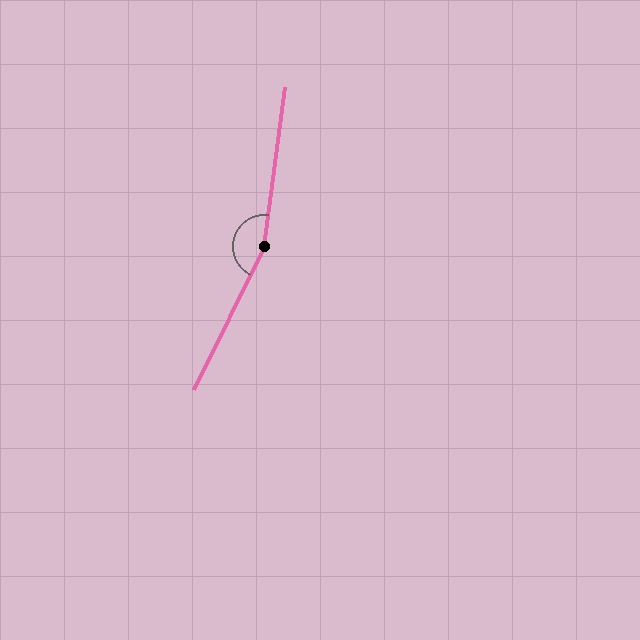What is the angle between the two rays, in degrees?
Approximately 161 degrees.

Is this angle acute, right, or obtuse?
It is obtuse.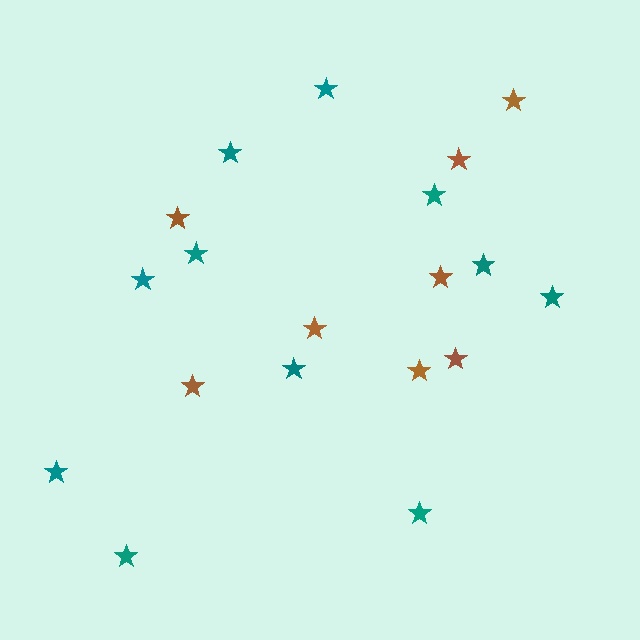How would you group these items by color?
There are 2 groups: one group of brown stars (8) and one group of teal stars (11).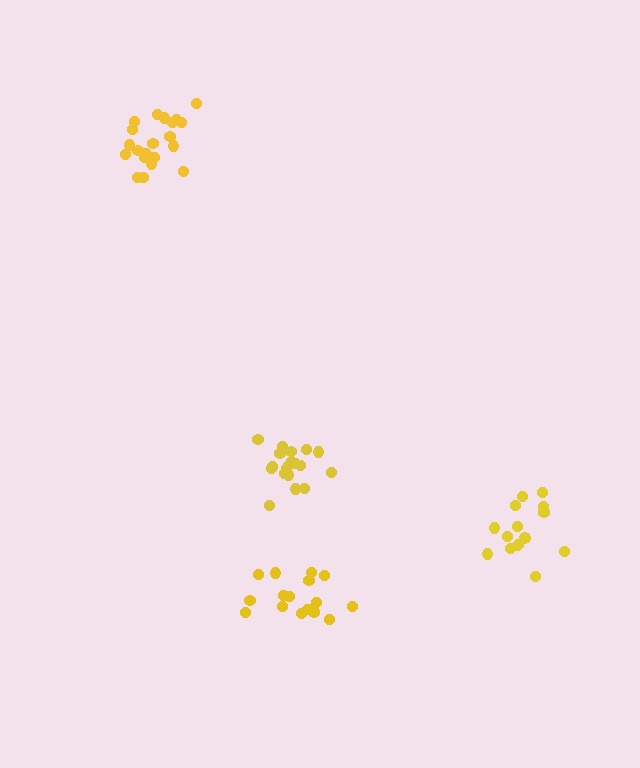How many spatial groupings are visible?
There are 4 spatial groupings.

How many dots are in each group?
Group 1: 15 dots, Group 2: 19 dots, Group 3: 21 dots, Group 4: 17 dots (72 total).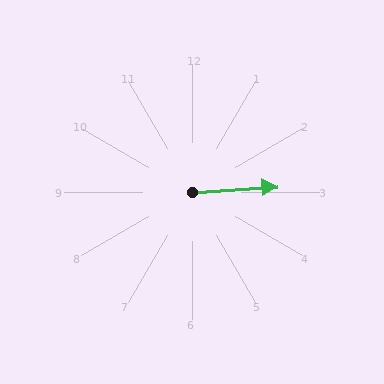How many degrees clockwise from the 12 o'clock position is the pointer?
Approximately 86 degrees.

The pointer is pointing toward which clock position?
Roughly 3 o'clock.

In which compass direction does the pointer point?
East.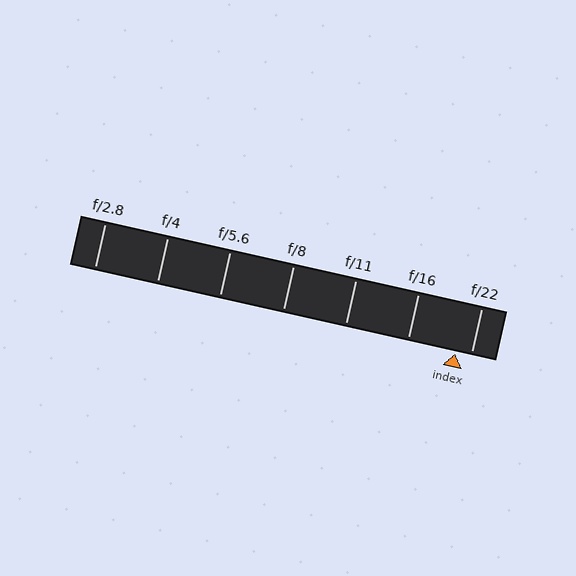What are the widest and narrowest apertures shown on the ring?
The widest aperture shown is f/2.8 and the narrowest is f/22.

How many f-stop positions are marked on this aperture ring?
There are 7 f-stop positions marked.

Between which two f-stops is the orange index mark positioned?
The index mark is between f/16 and f/22.